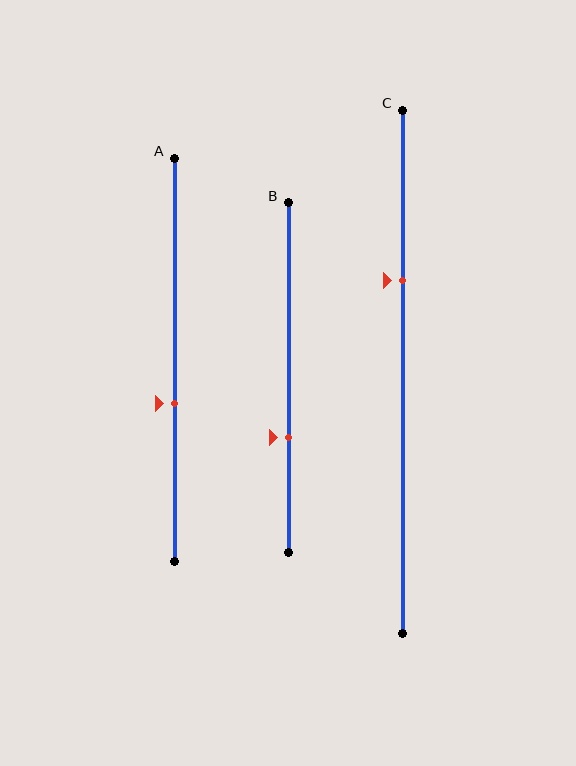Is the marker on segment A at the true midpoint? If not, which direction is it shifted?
No, the marker on segment A is shifted downward by about 11% of the segment length.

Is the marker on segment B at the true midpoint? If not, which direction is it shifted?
No, the marker on segment B is shifted downward by about 17% of the segment length.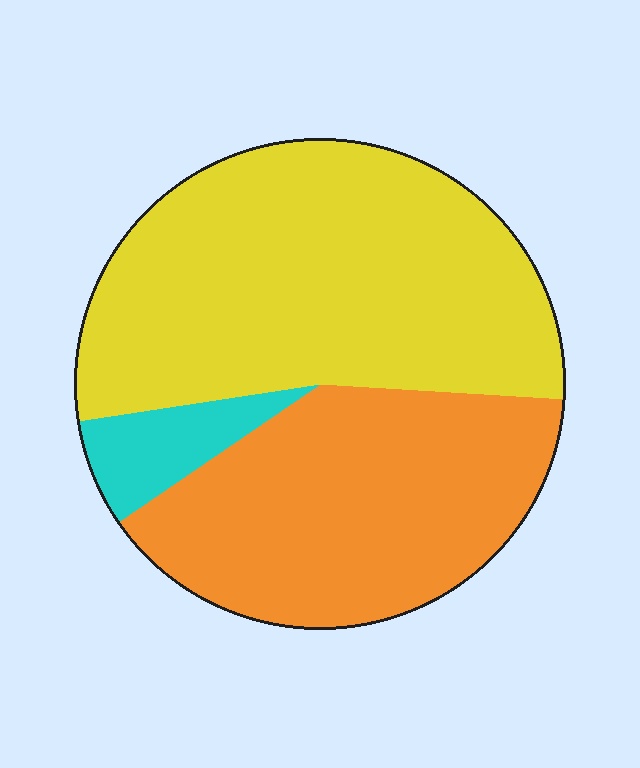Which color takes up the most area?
Yellow, at roughly 55%.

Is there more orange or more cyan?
Orange.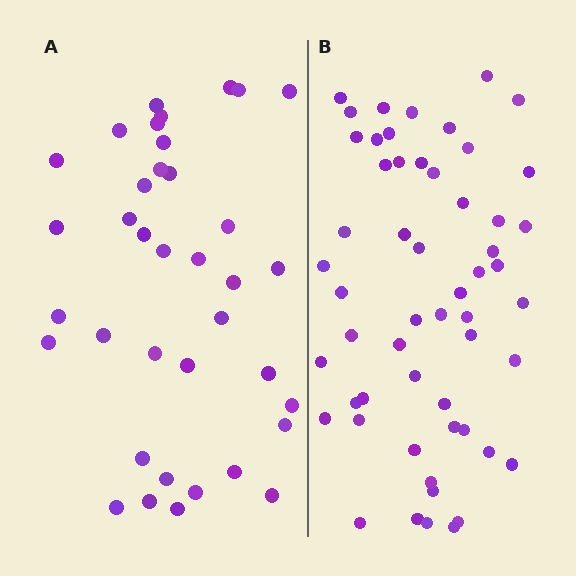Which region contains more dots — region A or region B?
Region B (the right region) has more dots.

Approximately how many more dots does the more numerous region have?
Region B has approximately 20 more dots than region A.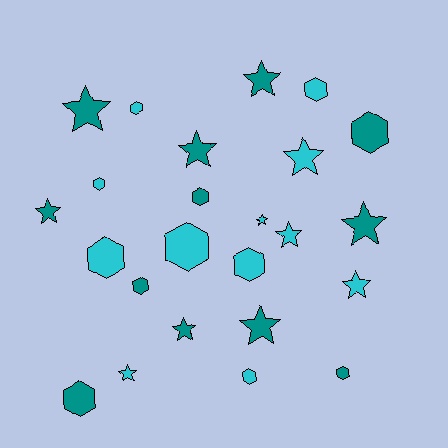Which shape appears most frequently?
Hexagon, with 12 objects.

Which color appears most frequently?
Cyan, with 12 objects.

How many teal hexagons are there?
There are 5 teal hexagons.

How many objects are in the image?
There are 24 objects.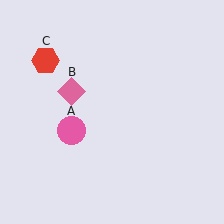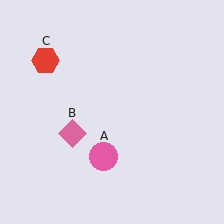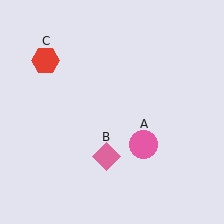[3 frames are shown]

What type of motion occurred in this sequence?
The pink circle (object A), pink diamond (object B) rotated counterclockwise around the center of the scene.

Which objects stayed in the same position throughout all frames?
Red hexagon (object C) remained stationary.